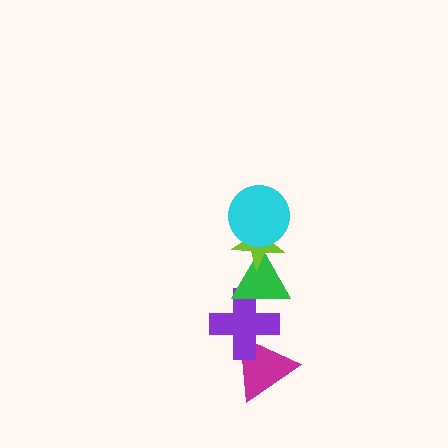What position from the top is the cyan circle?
The cyan circle is 1st from the top.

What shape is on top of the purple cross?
The green triangle is on top of the purple cross.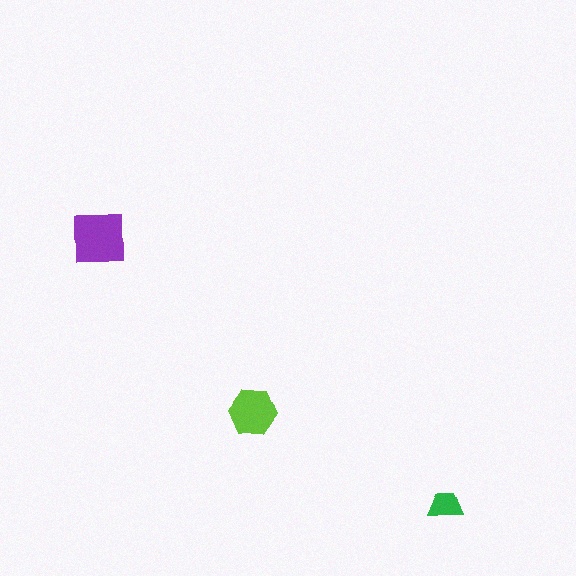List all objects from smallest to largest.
The green trapezoid, the lime hexagon, the purple square.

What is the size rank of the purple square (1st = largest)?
1st.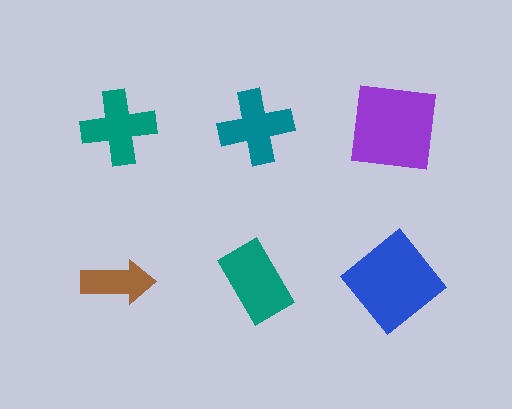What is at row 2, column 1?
A brown arrow.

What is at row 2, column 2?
A teal rectangle.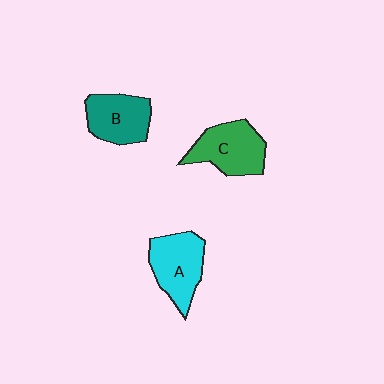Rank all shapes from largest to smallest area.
From largest to smallest: A (cyan), C (green), B (teal).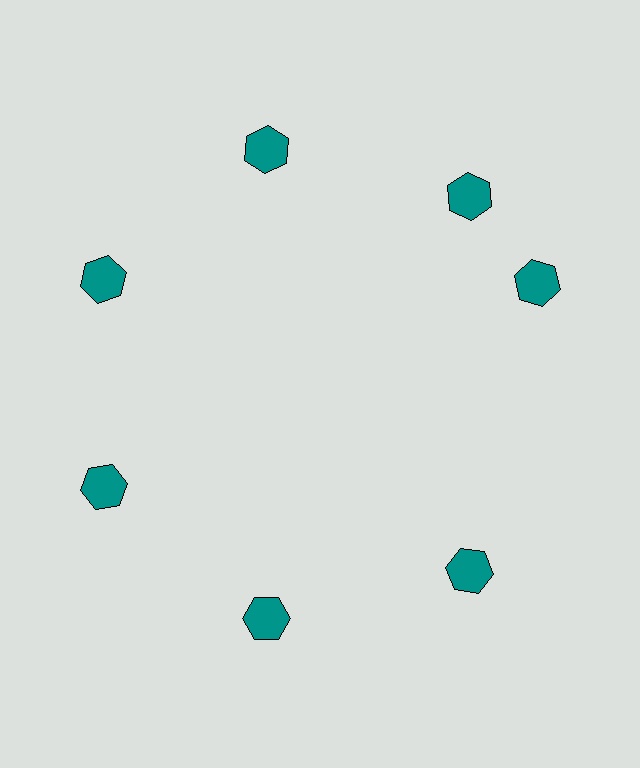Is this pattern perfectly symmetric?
No. The 7 teal hexagons are arranged in a ring, but one element near the 3 o'clock position is rotated out of alignment along the ring, breaking the 7-fold rotational symmetry.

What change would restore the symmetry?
The symmetry would be restored by rotating it back into even spacing with its neighbors so that all 7 hexagons sit at equal angles and equal distance from the center.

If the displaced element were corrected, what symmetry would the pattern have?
It would have 7-fold rotational symmetry — the pattern would map onto itself every 51 degrees.